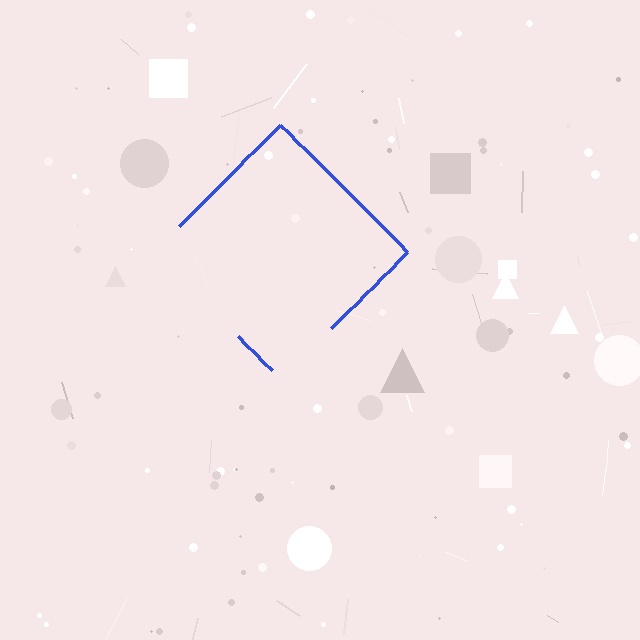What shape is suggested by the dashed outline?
The dashed outline suggests a diamond.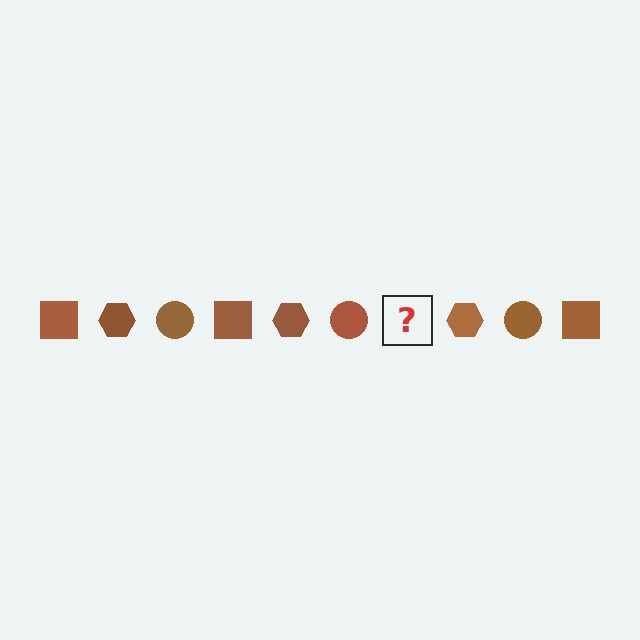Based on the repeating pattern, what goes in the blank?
The blank should be a brown square.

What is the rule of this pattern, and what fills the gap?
The rule is that the pattern cycles through square, hexagon, circle shapes in brown. The gap should be filled with a brown square.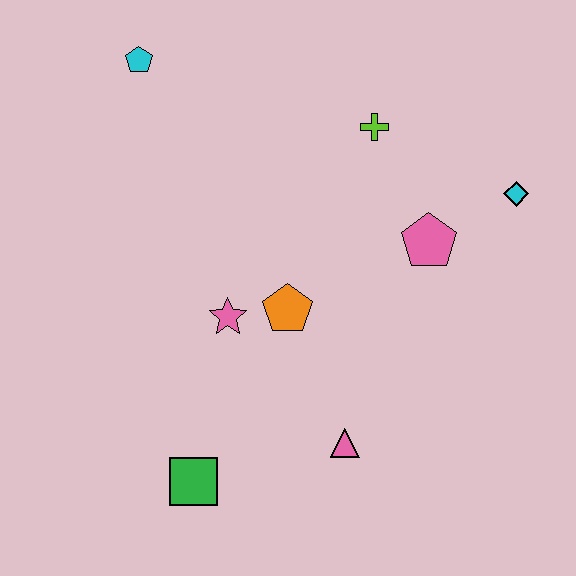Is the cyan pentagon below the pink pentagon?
No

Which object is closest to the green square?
The pink triangle is closest to the green square.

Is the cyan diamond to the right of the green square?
Yes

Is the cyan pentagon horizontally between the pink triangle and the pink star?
No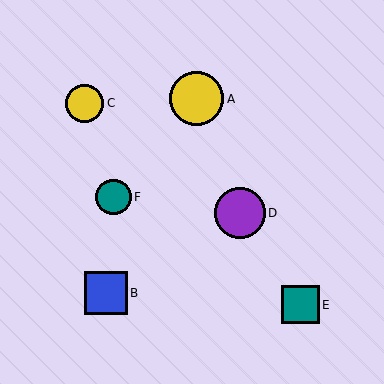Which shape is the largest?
The yellow circle (labeled A) is the largest.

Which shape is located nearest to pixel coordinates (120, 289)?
The blue square (labeled B) at (106, 293) is nearest to that location.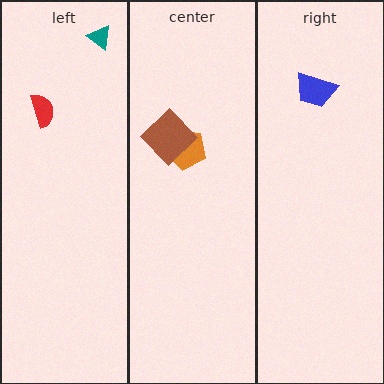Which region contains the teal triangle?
The left region.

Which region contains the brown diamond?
The center region.